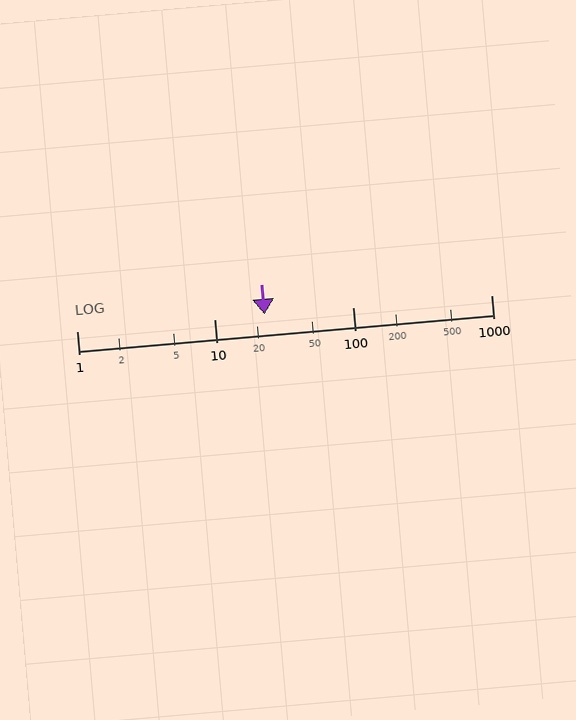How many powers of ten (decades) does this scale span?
The scale spans 3 decades, from 1 to 1000.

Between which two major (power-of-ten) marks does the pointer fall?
The pointer is between 10 and 100.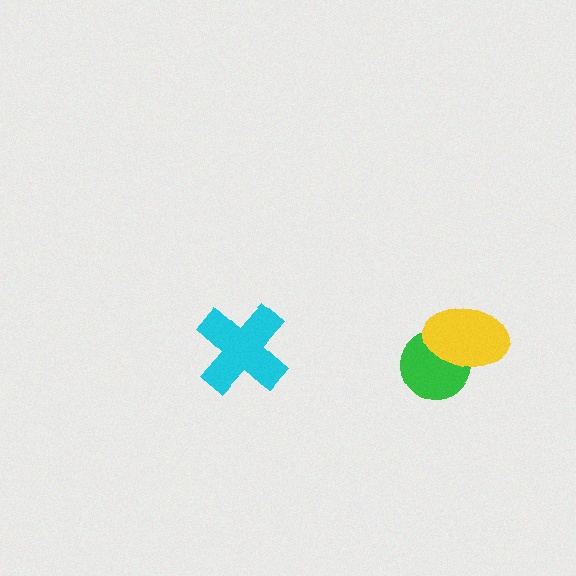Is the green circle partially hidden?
Yes, it is partially covered by another shape.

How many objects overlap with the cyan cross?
0 objects overlap with the cyan cross.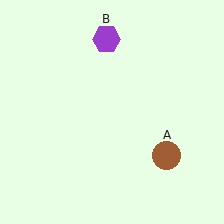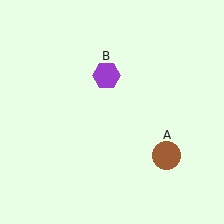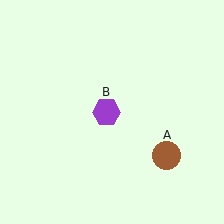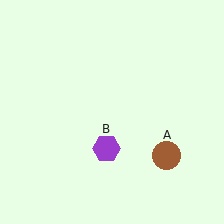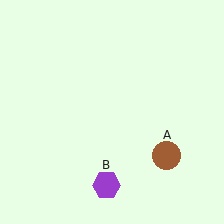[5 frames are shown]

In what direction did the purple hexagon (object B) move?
The purple hexagon (object B) moved down.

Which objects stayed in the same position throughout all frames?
Brown circle (object A) remained stationary.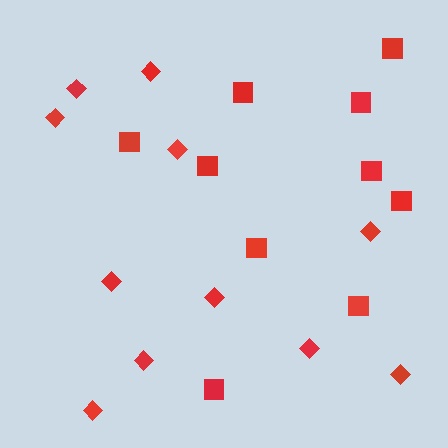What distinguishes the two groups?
There are 2 groups: one group of squares (10) and one group of diamonds (11).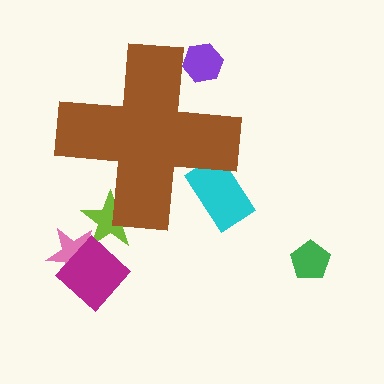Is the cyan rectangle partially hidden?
Yes, the cyan rectangle is partially hidden behind the brown cross.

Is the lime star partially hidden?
Yes, the lime star is partially hidden behind the brown cross.